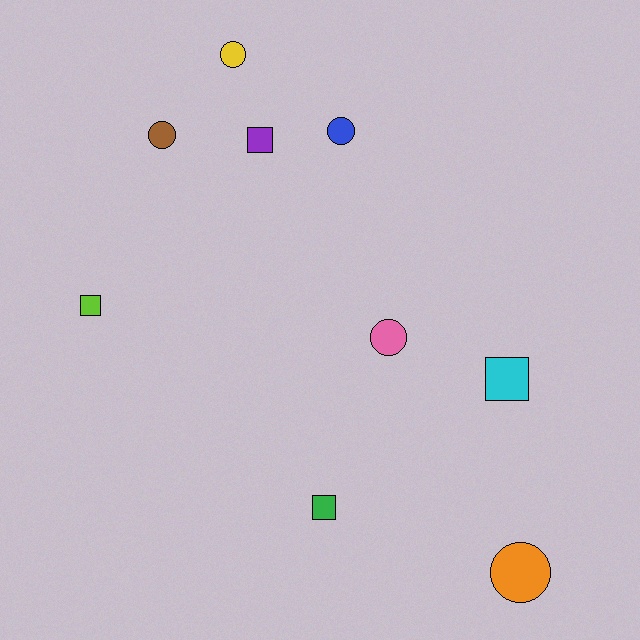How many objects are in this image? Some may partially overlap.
There are 9 objects.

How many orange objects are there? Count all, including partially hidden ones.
There is 1 orange object.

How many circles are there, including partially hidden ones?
There are 5 circles.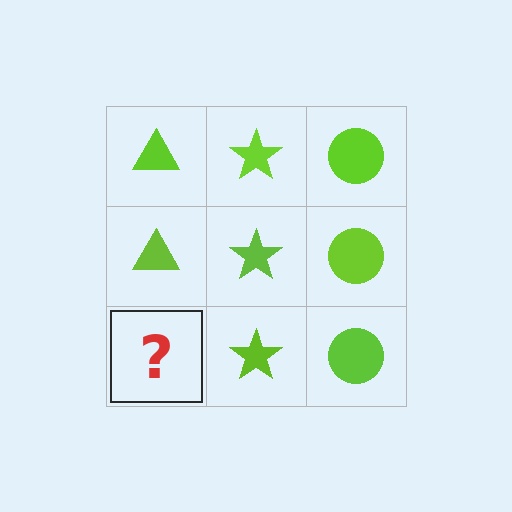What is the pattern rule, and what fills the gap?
The rule is that each column has a consistent shape. The gap should be filled with a lime triangle.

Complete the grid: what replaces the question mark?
The question mark should be replaced with a lime triangle.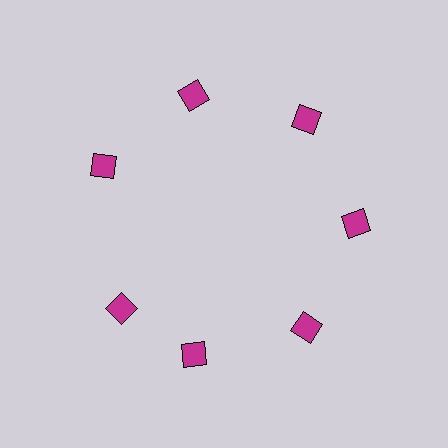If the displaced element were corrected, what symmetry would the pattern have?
It would have 7-fold rotational symmetry — the pattern would map onto itself every 51 degrees.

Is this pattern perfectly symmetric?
No. The 7 magenta diamonds are arranged in a ring, but one element near the 8 o'clock position is rotated out of alignment along the ring, breaking the 7-fold rotational symmetry.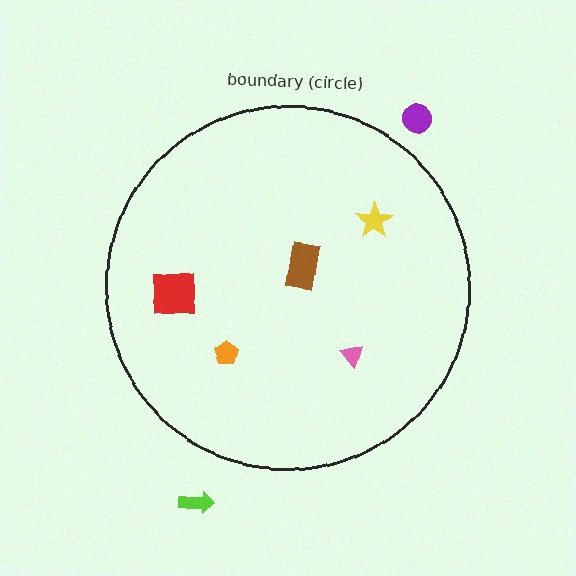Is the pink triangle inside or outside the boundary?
Inside.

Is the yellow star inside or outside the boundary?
Inside.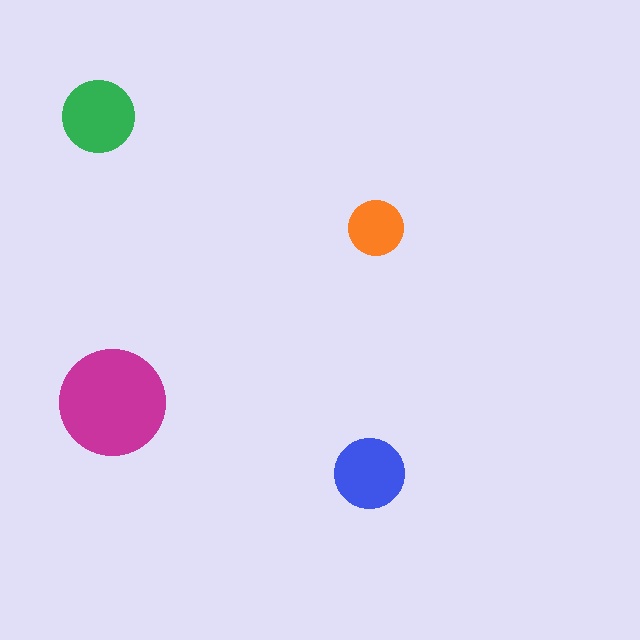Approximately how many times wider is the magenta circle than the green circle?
About 1.5 times wider.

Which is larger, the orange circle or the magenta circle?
The magenta one.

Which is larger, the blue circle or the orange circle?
The blue one.